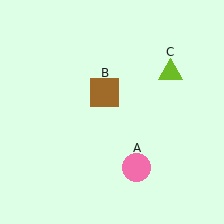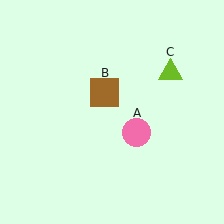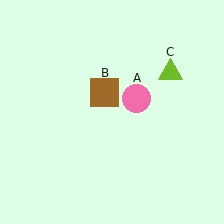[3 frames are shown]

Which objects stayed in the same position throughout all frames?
Brown square (object B) and lime triangle (object C) remained stationary.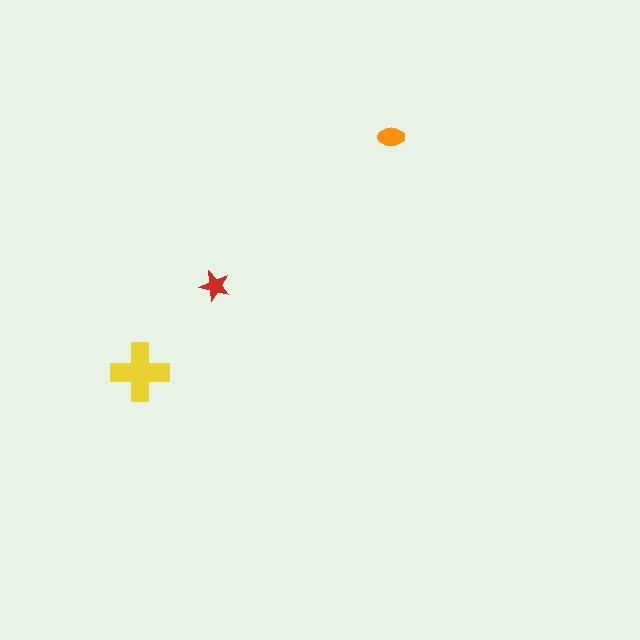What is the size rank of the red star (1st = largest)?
3rd.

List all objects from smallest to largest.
The red star, the orange ellipse, the yellow cross.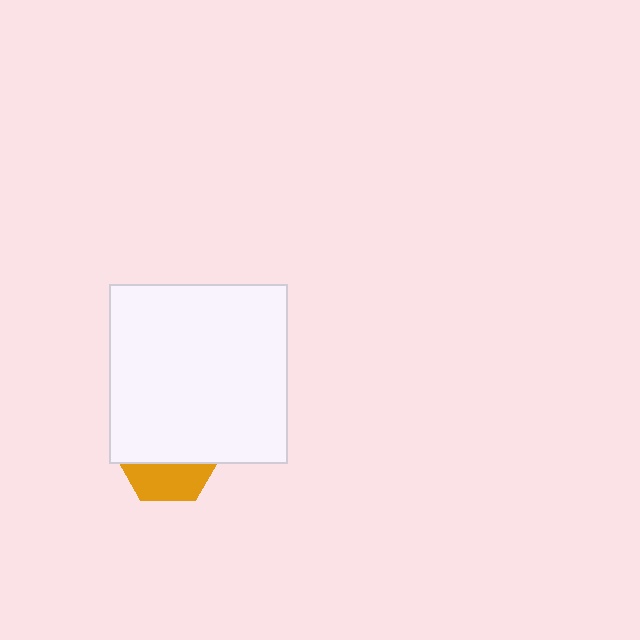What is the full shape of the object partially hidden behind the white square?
The partially hidden object is an orange hexagon.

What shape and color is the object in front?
The object in front is a white square.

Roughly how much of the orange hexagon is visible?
A small part of it is visible (roughly 36%).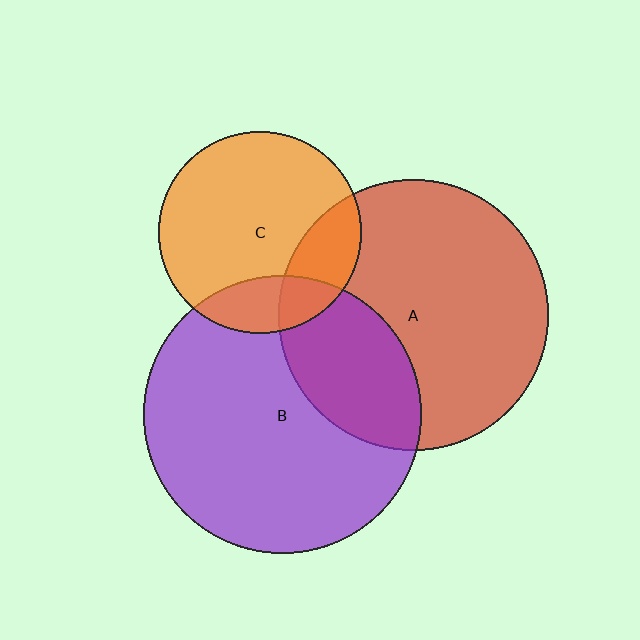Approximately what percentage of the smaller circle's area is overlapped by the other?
Approximately 30%.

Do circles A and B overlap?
Yes.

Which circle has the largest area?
Circle B (purple).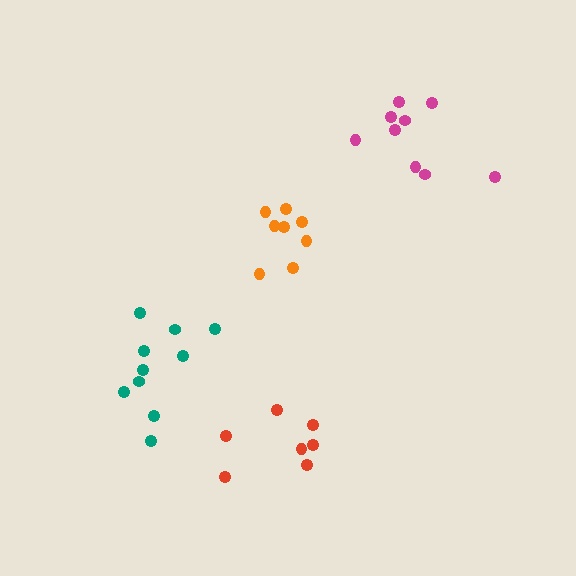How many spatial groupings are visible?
There are 4 spatial groupings.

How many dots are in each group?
Group 1: 7 dots, Group 2: 10 dots, Group 3: 9 dots, Group 4: 8 dots (34 total).